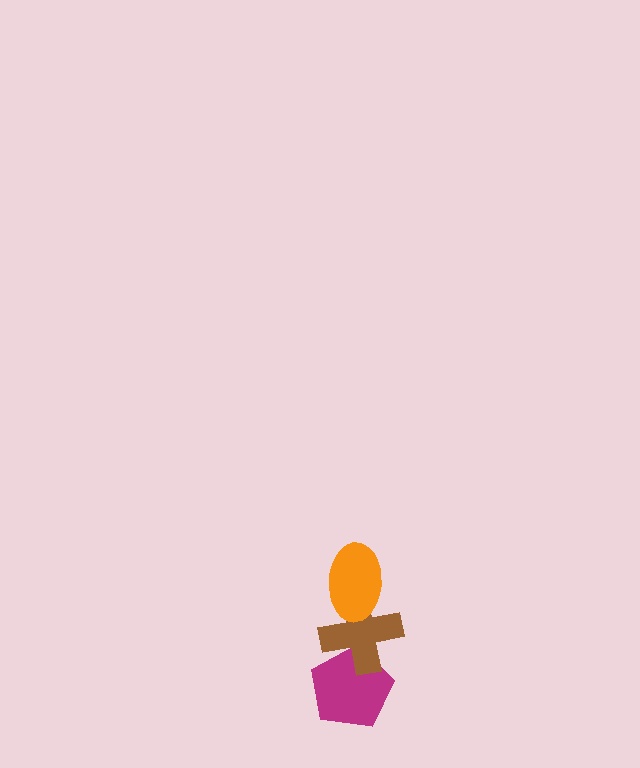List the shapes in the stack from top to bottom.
From top to bottom: the orange ellipse, the brown cross, the magenta pentagon.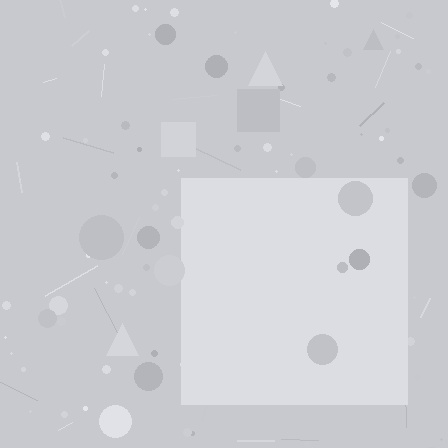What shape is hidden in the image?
A square is hidden in the image.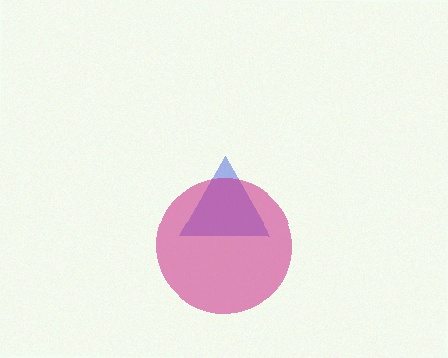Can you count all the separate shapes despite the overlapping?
Yes, there are 2 separate shapes.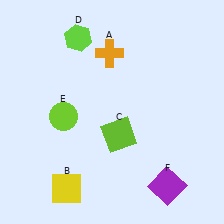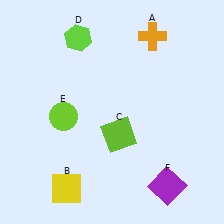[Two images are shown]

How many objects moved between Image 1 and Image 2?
1 object moved between the two images.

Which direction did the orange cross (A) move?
The orange cross (A) moved right.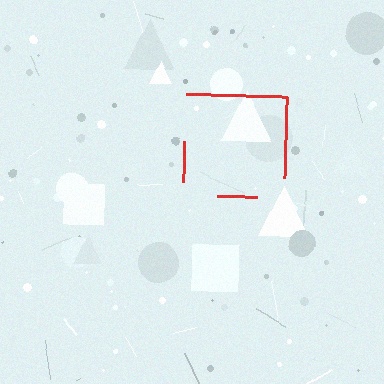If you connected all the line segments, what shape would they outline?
They would outline a square.